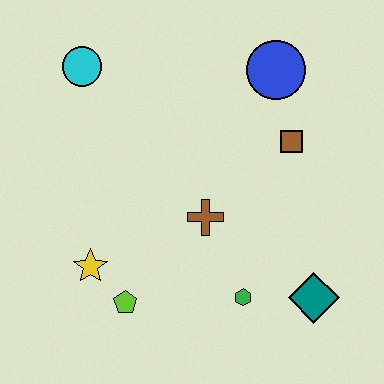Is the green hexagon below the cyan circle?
Yes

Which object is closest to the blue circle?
The brown square is closest to the blue circle.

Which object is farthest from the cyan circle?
The teal diamond is farthest from the cyan circle.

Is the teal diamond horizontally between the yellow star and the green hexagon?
No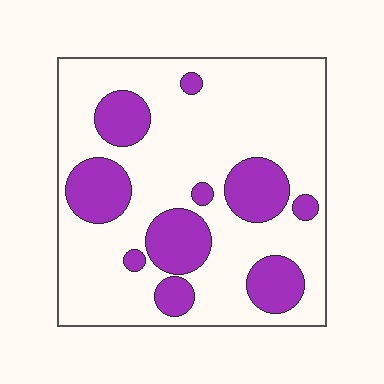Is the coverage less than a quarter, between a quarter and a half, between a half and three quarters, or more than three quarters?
Between a quarter and a half.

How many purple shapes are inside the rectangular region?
10.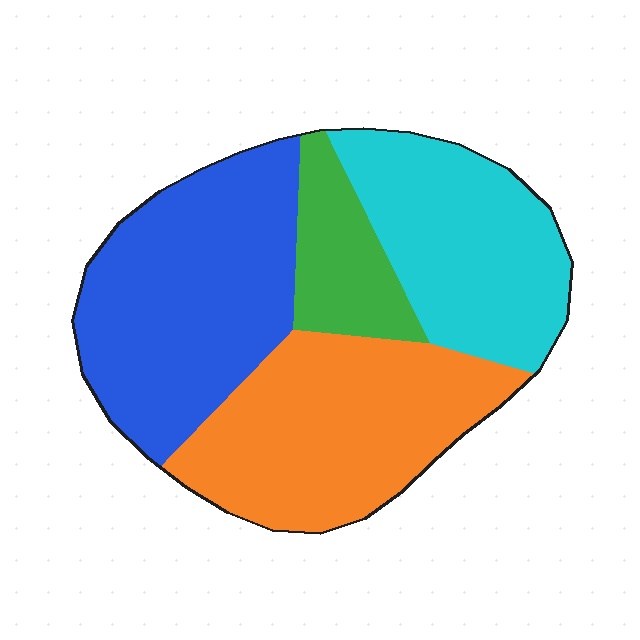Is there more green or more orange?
Orange.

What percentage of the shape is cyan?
Cyan takes up about one quarter (1/4) of the shape.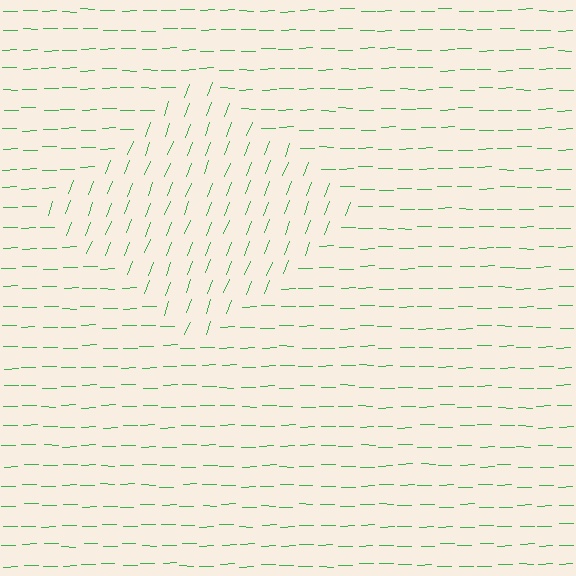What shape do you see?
I see a diamond.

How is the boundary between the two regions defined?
The boundary is defined purely by a change in line orientation (approximately 68 degrees difference). All lines are the same color and thickness.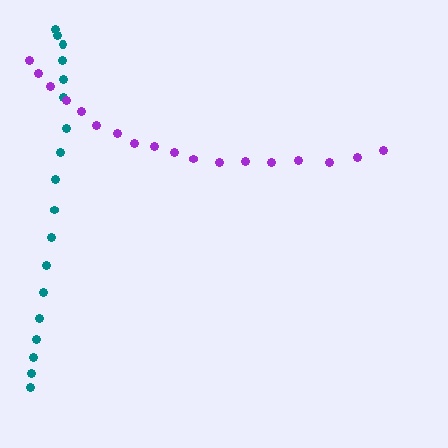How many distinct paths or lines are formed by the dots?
There are 2 distinct paths.